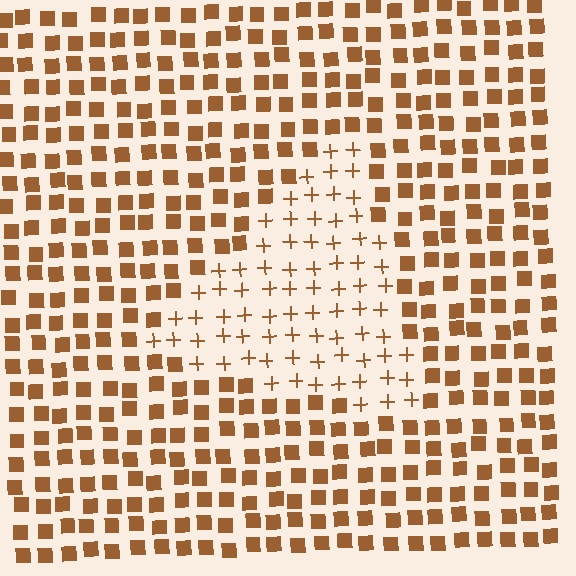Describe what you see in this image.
The image is filled with small brown elements arranged in a uniform grid. A triangle-shaped region contains plus signs, while the surrounding area contains squares. The boundary is defined purely by the change in element shape.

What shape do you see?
I see a triangle.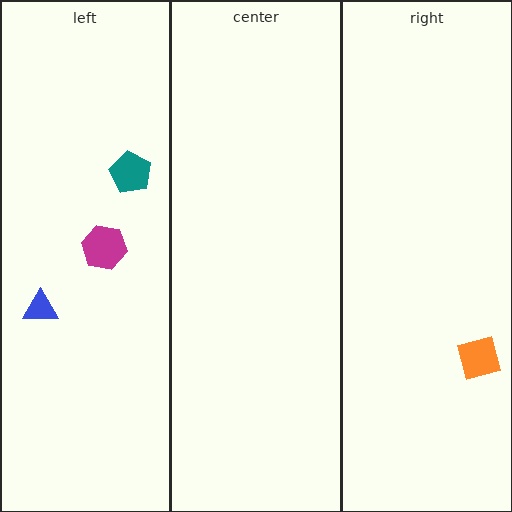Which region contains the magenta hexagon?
The left region.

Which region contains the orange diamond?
The right region.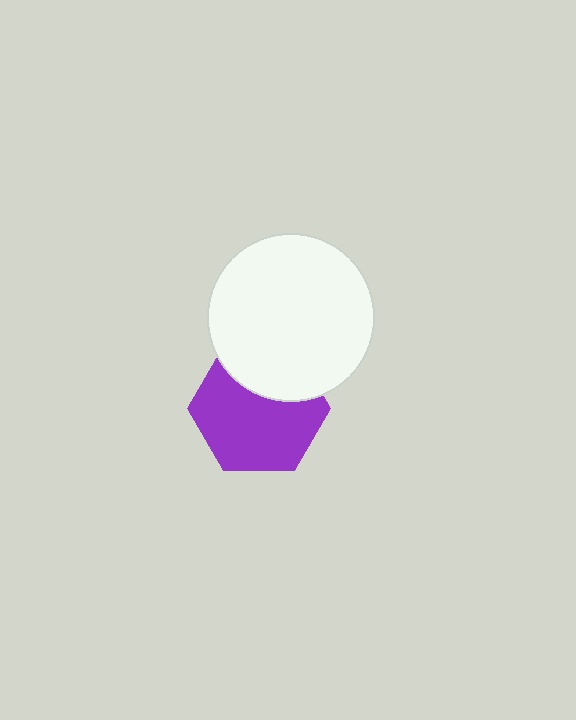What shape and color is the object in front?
The object in front is a white circle.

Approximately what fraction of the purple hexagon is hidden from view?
Roughly 31% of the purple hexagon is hidden behind the white circle.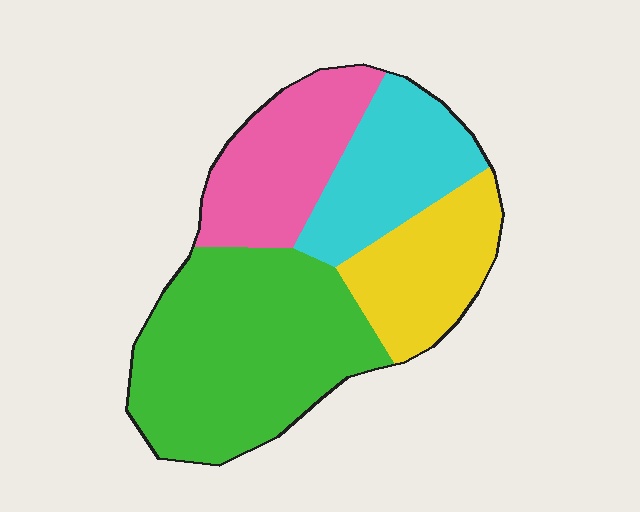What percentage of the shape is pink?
Pink covers 21% of the shape.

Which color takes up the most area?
Green, at roughly 40%.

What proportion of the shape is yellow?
Yellow covers 18% of the shape.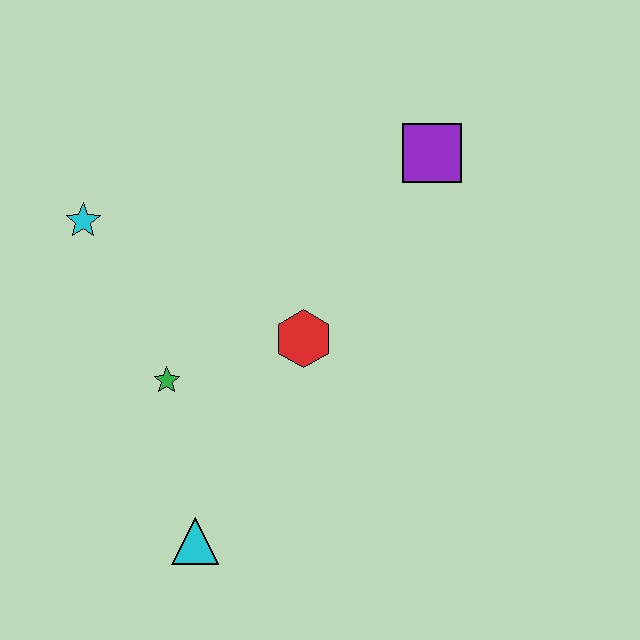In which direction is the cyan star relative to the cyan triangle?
The cyan star is above the cyan triangle.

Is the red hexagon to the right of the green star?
Yes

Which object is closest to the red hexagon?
The green star is closest to the red hexagon.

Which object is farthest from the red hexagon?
The cyan star is farthest from the red hexagon.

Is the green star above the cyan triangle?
Yes